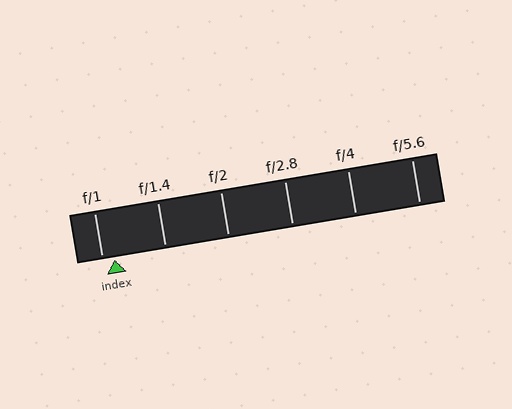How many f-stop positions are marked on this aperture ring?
There are 6 f-stop positions marked.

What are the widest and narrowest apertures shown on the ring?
The widest aperture shown is f/1 and the narrowest is f/5.6.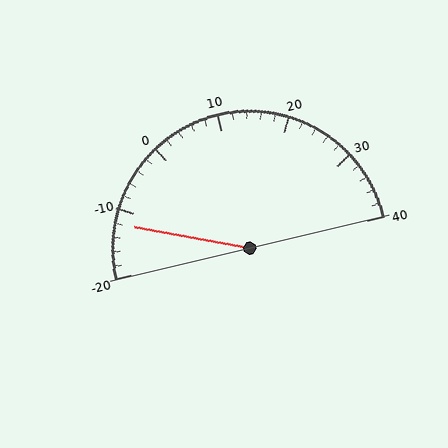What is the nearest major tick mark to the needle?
The nearest major tick mark is -10.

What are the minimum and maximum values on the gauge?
The gauge ranges from -20 to 40.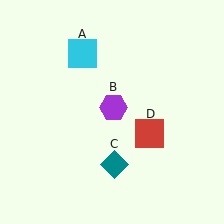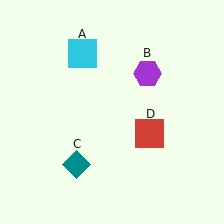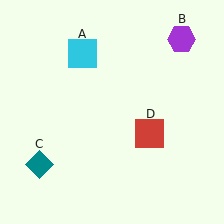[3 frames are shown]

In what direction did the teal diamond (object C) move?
The teal diamond (object C) moved left.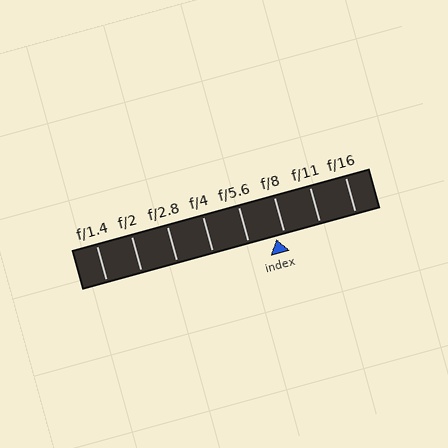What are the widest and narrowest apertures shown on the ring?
The widest aperture shown is f/1.4 and the narrowest is f/16.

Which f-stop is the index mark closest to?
The index mark is closest to f/8.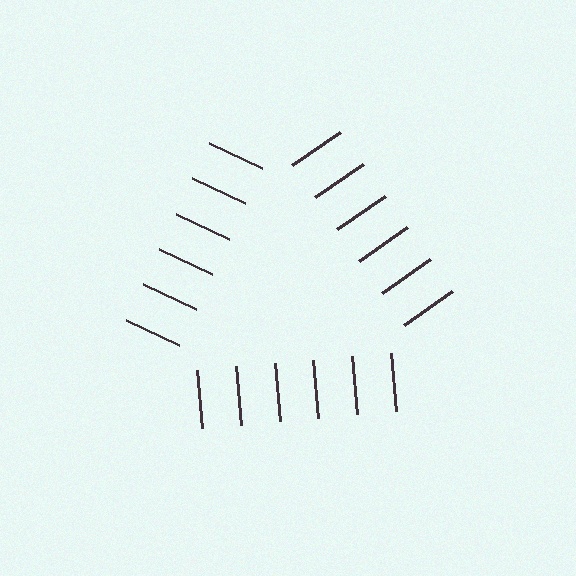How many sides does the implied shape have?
3 sides — the line-ends trace a triangle.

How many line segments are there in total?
18 — 6 along each of the 3 edges.